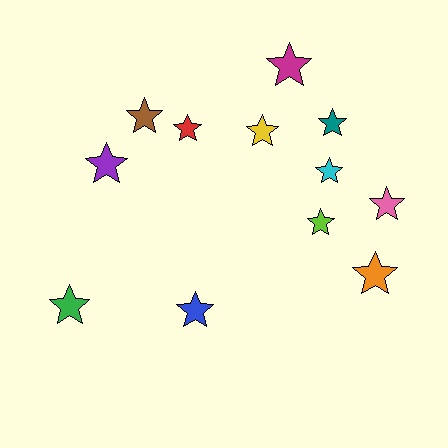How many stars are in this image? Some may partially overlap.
There are 12 stars.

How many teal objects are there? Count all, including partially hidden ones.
There is 1 teal object.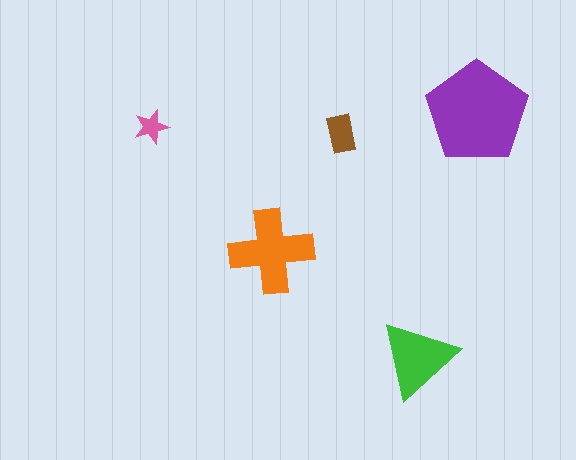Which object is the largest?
The purple pentagon.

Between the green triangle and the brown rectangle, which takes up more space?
The green triangle.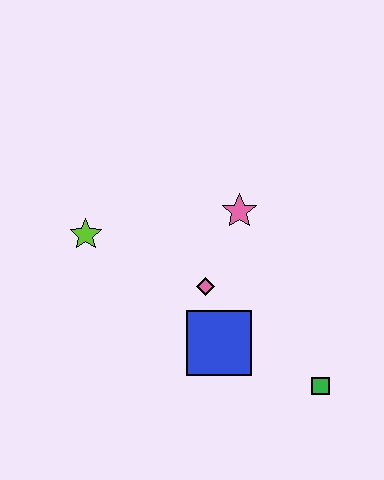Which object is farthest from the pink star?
The green square is farthest from the pink star.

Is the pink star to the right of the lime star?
Yes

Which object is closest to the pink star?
The pink diamond is closest to the pink star.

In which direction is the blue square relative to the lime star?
The blue square is to the right of the lime star.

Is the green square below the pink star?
Yes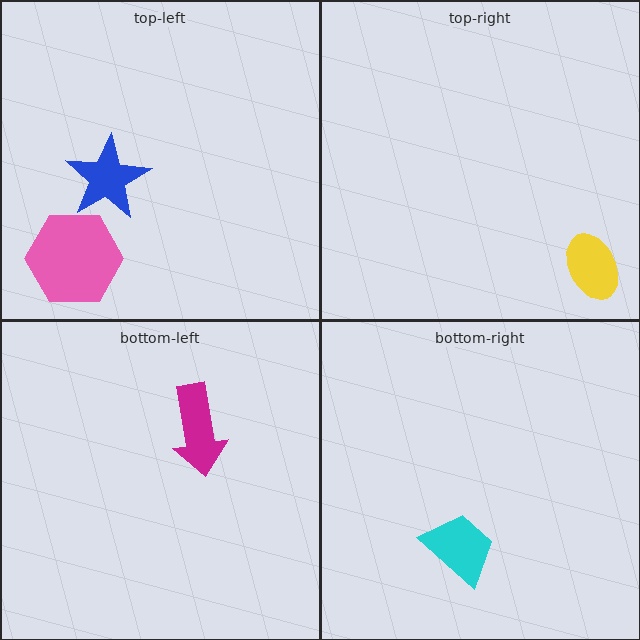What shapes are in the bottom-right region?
The cyan trapezoid.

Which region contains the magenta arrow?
The bottom-left region.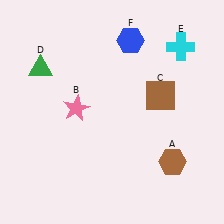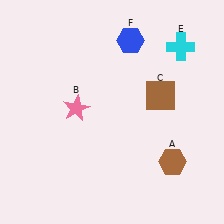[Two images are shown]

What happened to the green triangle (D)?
The green triangle (D) was removed in Image 2. It was in the top-left area of Image 1.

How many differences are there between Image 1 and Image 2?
There is 1 difference between the two images.